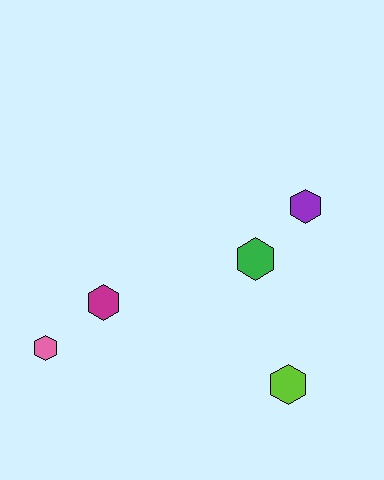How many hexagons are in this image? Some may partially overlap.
There are 5 hexagons.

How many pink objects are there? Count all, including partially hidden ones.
There is 1 pink object.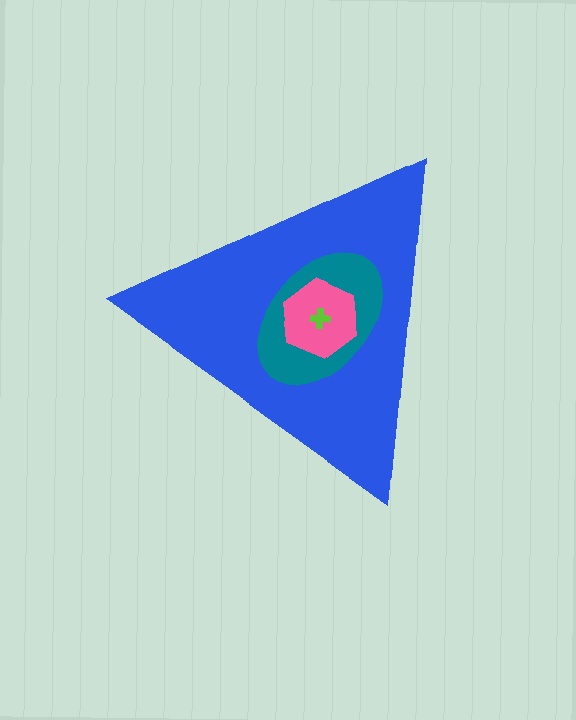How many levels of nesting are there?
4.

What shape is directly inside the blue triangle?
The teal ellipse.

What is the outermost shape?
The blue triangle.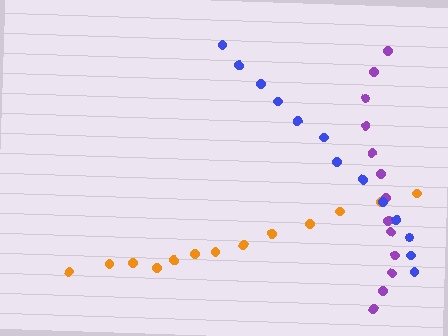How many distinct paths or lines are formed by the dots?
There are 3 distinct paths.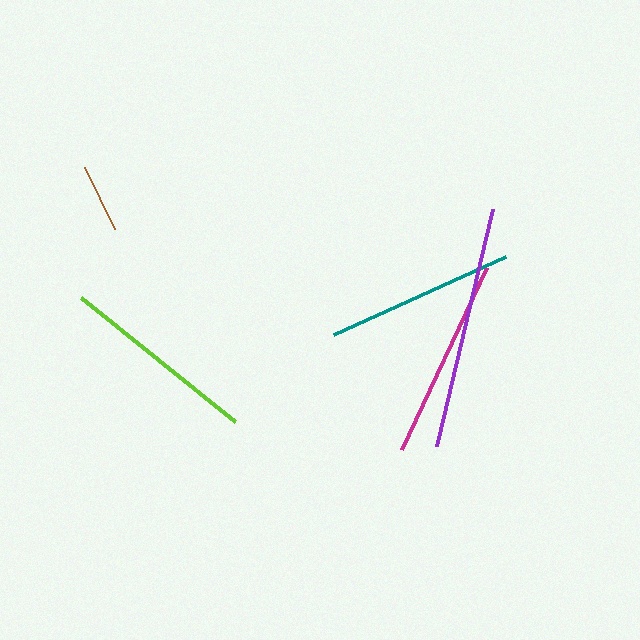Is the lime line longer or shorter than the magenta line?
The magenta line is longer than the lime line.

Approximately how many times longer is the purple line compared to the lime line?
The purple line is approximately 1.2 times the length of the lime line.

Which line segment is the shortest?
The brown line is the shortest at approximately 69 pixels.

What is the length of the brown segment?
The brown segment is approximately 69 pixels long.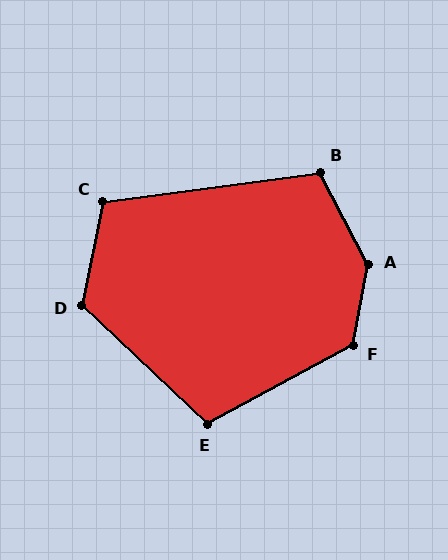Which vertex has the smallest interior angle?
E, at approximately 108 degrees.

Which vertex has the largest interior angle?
A, at approximately 143 degrees.